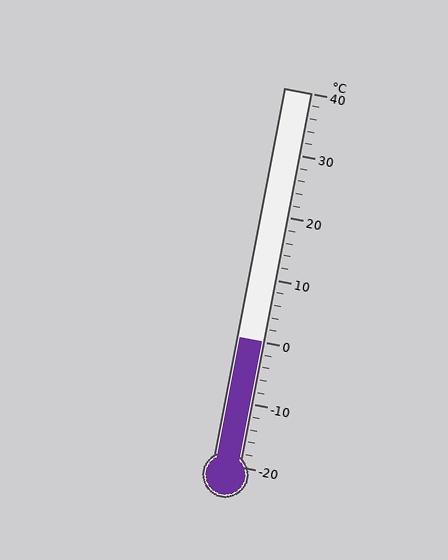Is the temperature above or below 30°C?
The temperature is below 30°C.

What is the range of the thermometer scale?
The thermometer scale ranges from -20°C to 40°C.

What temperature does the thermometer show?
The thermometer shows approximately 0°C.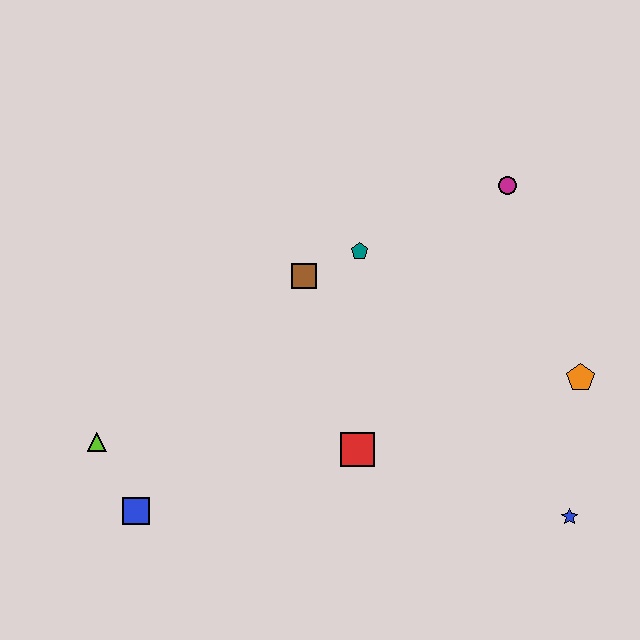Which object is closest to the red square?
The brown square is closest to the red square.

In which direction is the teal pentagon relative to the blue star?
The teal pentagon is above the blue star.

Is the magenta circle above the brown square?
Yes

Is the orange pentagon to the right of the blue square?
Yes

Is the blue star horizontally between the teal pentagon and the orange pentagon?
Yes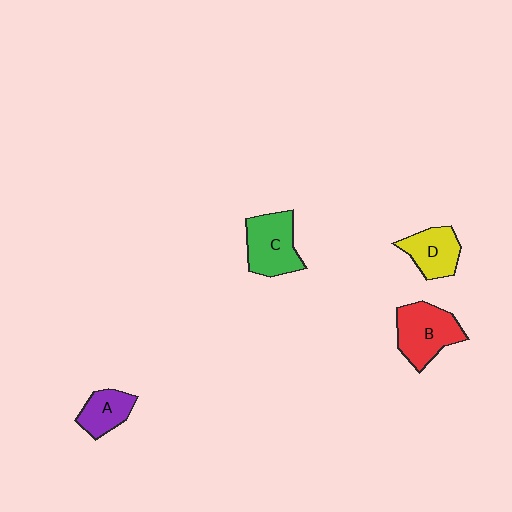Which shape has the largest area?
Shape B (red).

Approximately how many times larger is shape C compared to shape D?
Approximately 1.3 times.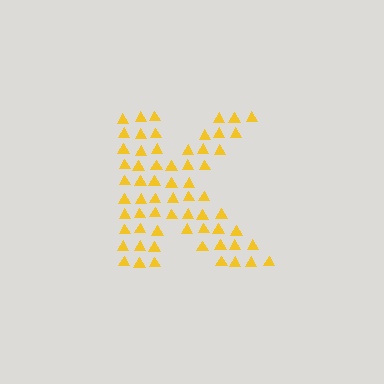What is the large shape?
The large shape is the letter K.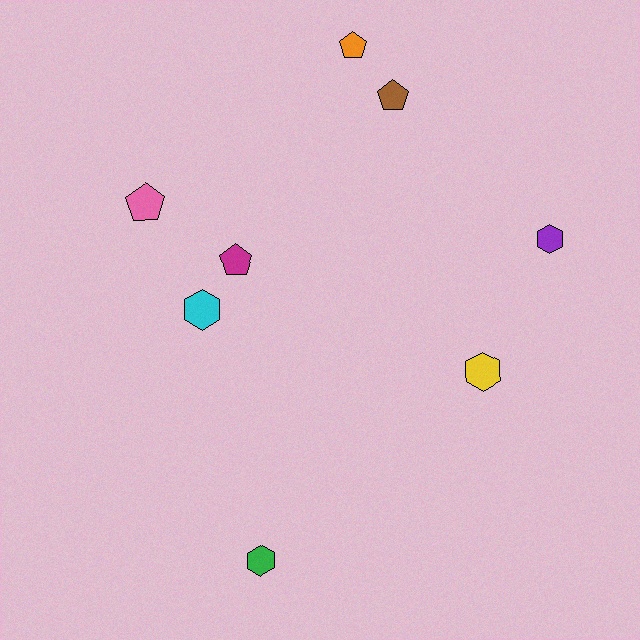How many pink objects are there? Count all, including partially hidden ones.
There is 1 pink object.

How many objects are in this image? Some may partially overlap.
There are 8 objects.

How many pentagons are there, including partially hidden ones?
There are 4 pentagons.